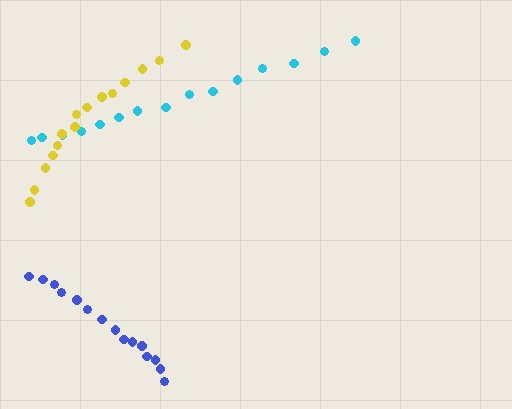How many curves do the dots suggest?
There are 3 distinct paths.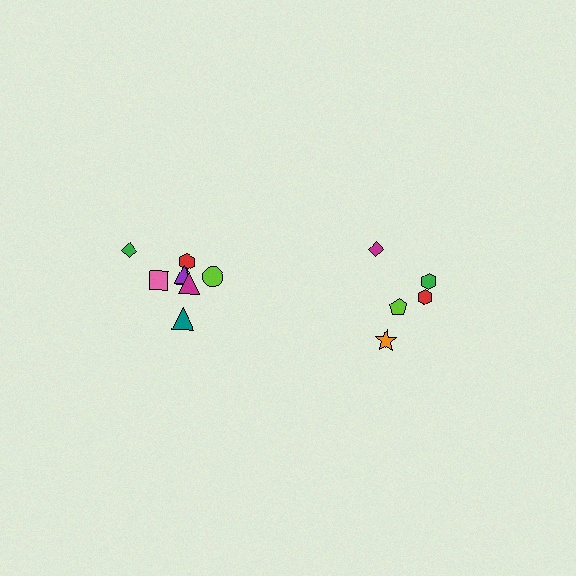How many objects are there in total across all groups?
There are 13 objects.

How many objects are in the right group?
There are 5 objects.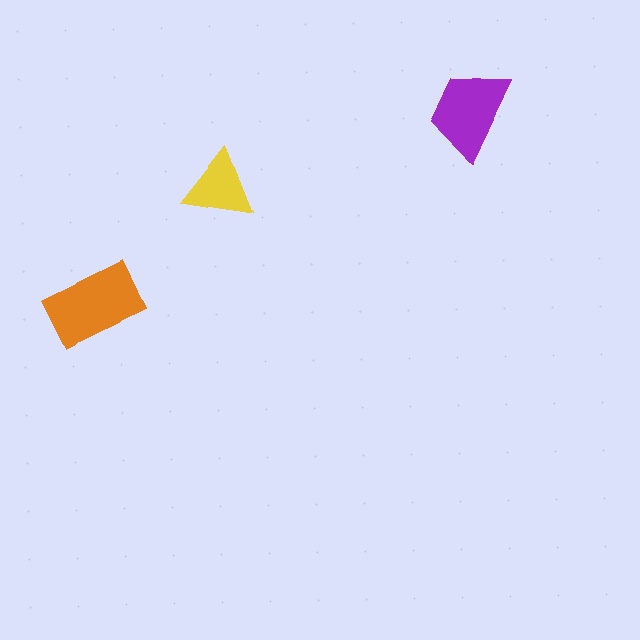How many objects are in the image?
There are 3 objects in the image.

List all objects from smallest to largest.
The yellow triangle, the purple trapezoid, the orange rectangle.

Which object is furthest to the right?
The purple trapezoid is rightmost.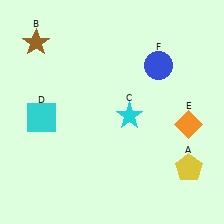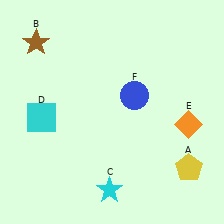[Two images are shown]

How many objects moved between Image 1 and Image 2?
2 objects moved between the two images.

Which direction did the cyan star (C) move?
The cyan star (C) moved down.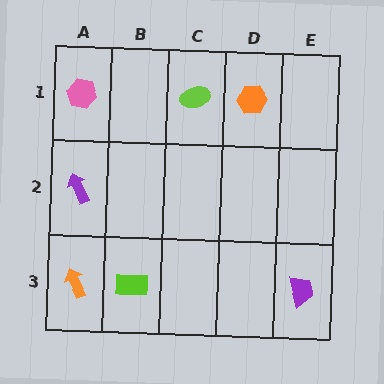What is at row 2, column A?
A purple arrow.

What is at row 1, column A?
A pink hexagon.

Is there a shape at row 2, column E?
No, that cell is empty.